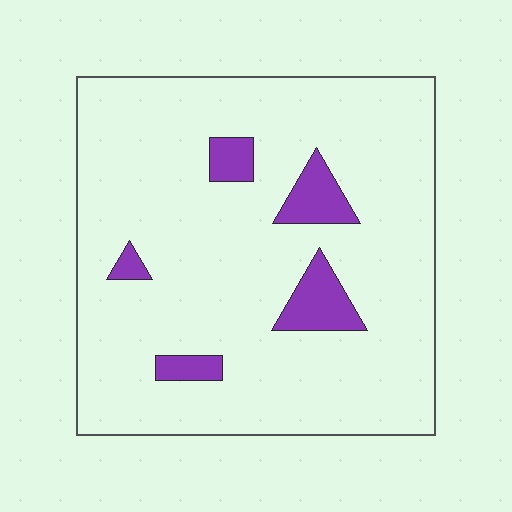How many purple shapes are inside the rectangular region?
5.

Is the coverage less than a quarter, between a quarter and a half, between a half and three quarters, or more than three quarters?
Less than a quarter.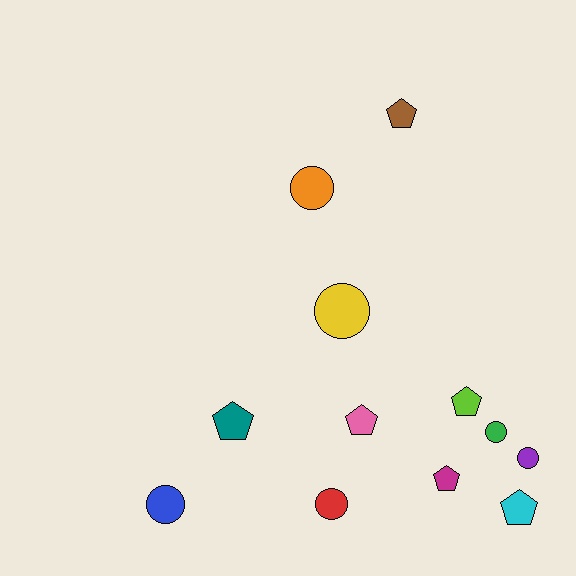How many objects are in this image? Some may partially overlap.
There are 12 objects.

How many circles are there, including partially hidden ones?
There are 6 circles.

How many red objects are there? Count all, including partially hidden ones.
There is 1 red object.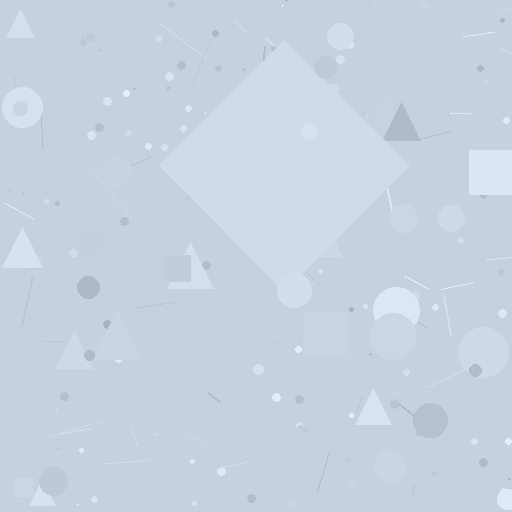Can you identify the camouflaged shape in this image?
The camouflaged shape is a diamond.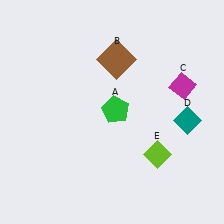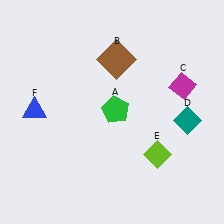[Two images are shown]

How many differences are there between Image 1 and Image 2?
There is 1 difference between the two images.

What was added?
A blue triangle (F) was added in Image 2.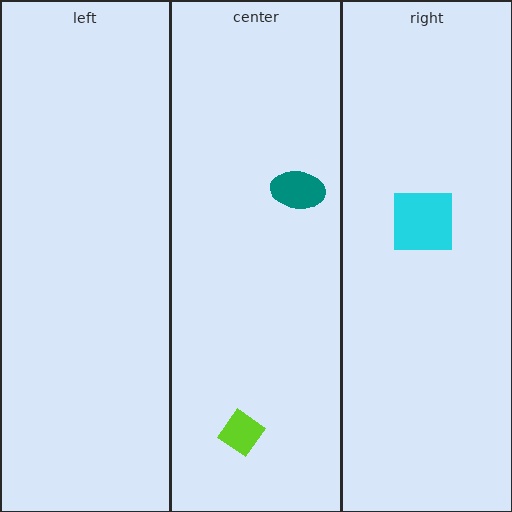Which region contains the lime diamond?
The center region.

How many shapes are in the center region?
2.